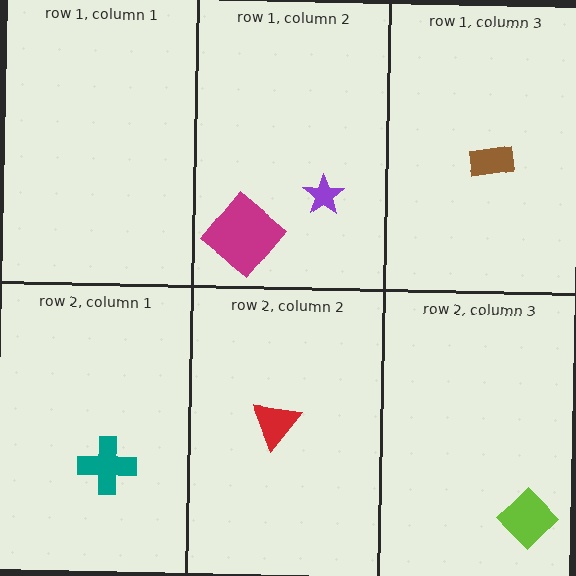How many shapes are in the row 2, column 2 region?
1.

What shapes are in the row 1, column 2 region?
The purple star, the magenta diamond.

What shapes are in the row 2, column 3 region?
The lime diamond.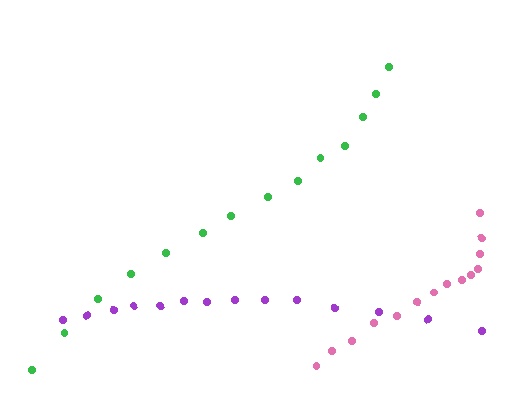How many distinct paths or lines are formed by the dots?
There are 3 distinct paths.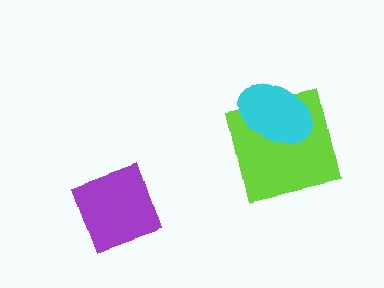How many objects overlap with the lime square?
1 object overlaps with the lime square.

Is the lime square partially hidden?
Yes, it is partially covered by another shape.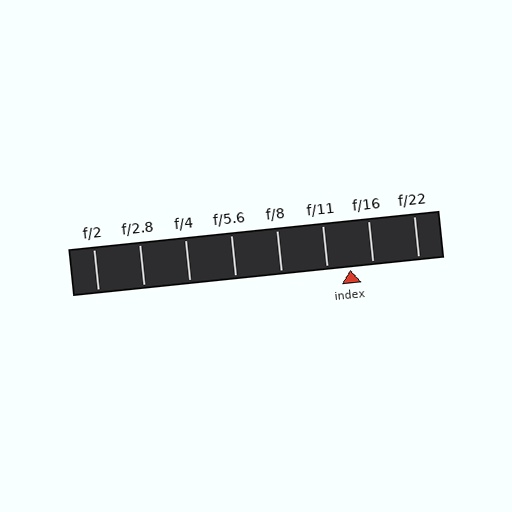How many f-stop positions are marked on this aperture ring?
There are 8 f-stop positions marked.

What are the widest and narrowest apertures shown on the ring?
The widest aperture shown is f/2 and the narrowest is f/22.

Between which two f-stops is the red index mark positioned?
The index mark is between f/11 and f/16.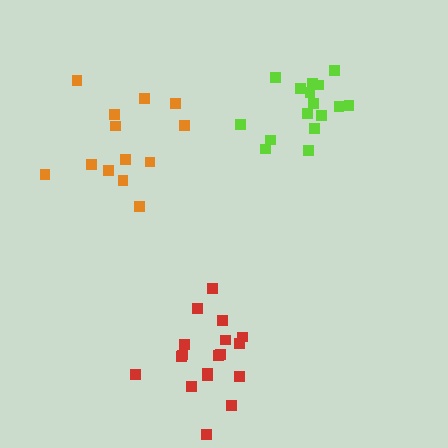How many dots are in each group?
Group 1: 18 dots, Group 2: 13 dots, Group 3: 16 dots (47 total).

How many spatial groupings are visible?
There are 3 spatial groupings.